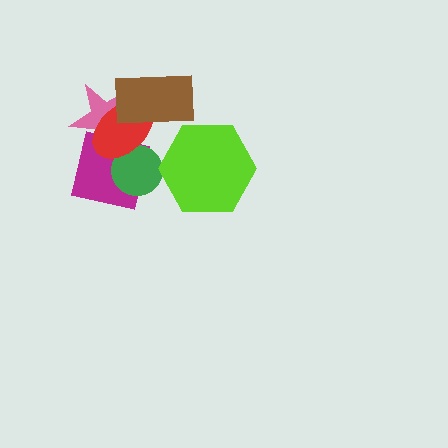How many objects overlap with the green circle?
2 objects overlap with the green circle.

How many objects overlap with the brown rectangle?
2 objects overlap with the brown rectangle.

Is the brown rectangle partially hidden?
No, no other shape covers it.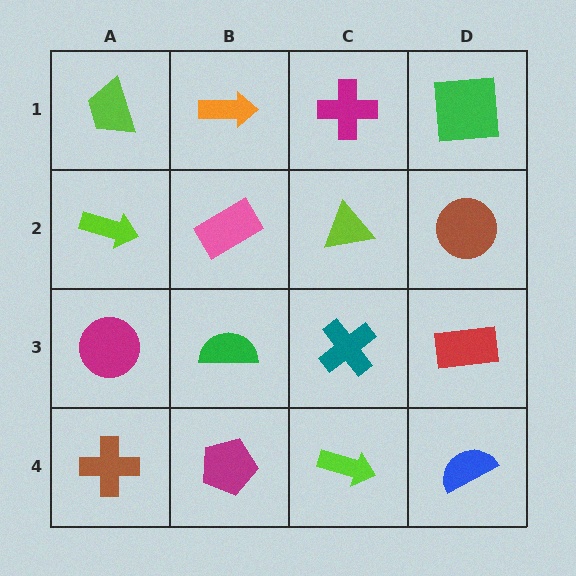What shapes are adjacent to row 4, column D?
A red rectangle (row 3, column D), a lime arrow (row 4, column C).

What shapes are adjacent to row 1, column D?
A brown circle (row 2, column D), a magenta cross (row 1, column C).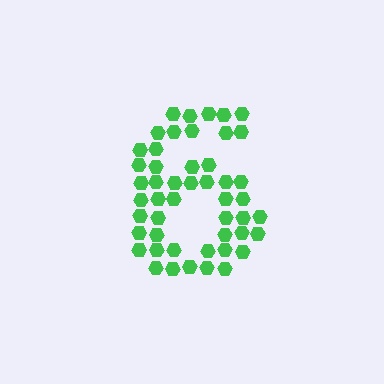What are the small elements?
The small elements are hexagons.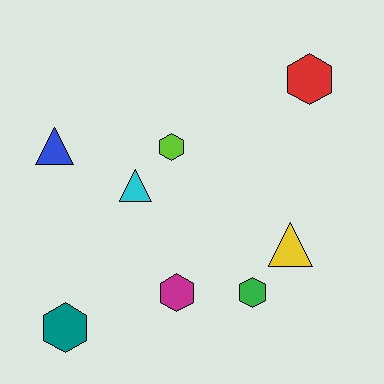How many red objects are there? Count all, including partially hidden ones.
There is 1 red object.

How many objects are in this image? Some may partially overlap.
There are 8 objects.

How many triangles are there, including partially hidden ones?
There are 3 triangles.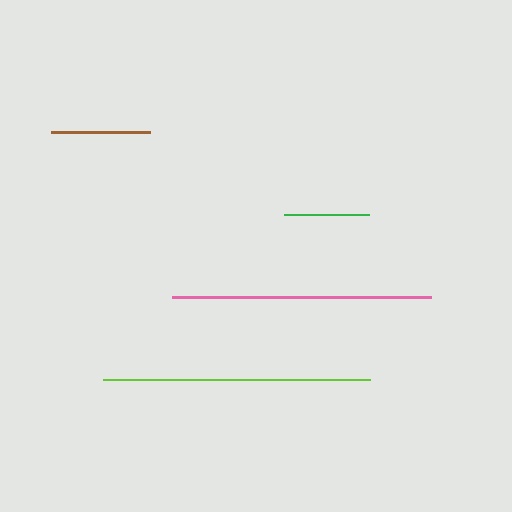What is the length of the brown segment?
The brown segment is approximately 100 pixels long.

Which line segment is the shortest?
The green line is the shortest at approximately 85 pixels.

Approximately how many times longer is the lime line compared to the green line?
The lime line is approximately 3.2 times the length of the green line.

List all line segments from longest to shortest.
From longest to shortest: lime, pink, brown, green.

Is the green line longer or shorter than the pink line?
The pink line is longer than the green line.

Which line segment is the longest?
The lime line is the longest at approximately 267 pixels.